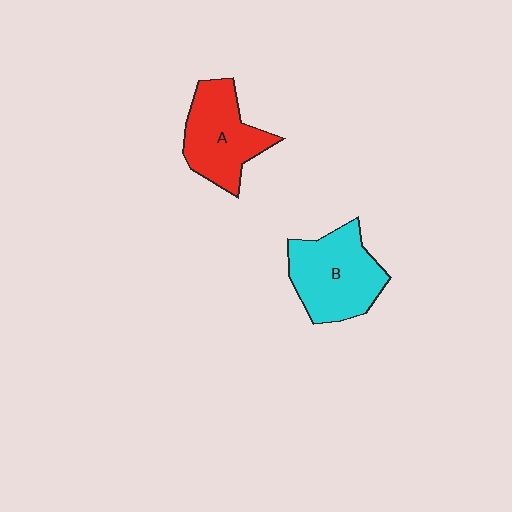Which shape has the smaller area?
Shape A (red).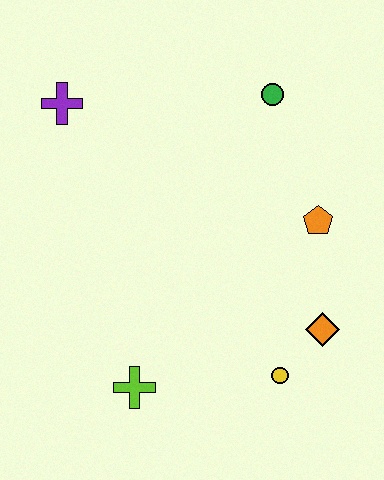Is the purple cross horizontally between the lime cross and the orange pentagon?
No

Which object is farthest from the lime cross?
The green circle is farthest from the lime cross.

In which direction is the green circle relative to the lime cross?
The green circle is above the lime cross.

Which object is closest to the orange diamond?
The yellow circle is closest to the orange diamond.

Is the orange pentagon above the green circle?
No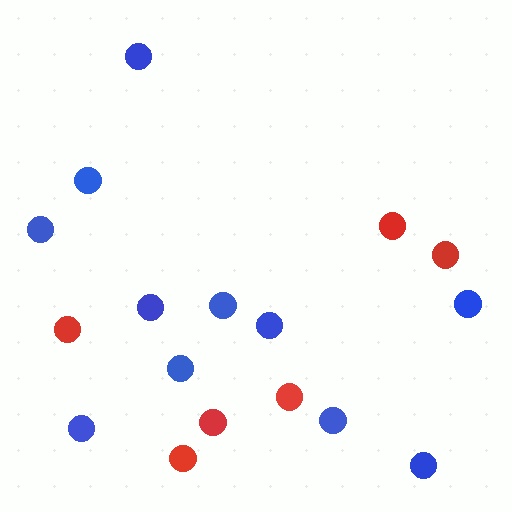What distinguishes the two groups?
There are 2 groups: one group of blue circles (11) and one group of red circles (6).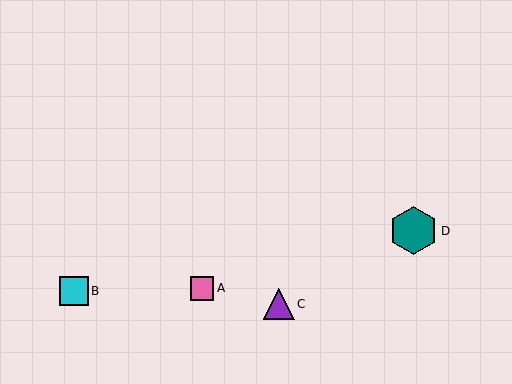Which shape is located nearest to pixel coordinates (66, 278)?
The cyan square (labeled B) at (74, 291) is nearest to that location.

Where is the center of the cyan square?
The center of the cyan square is at (74, 291).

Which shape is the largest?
The teal hexagon (labeled D) is the largest.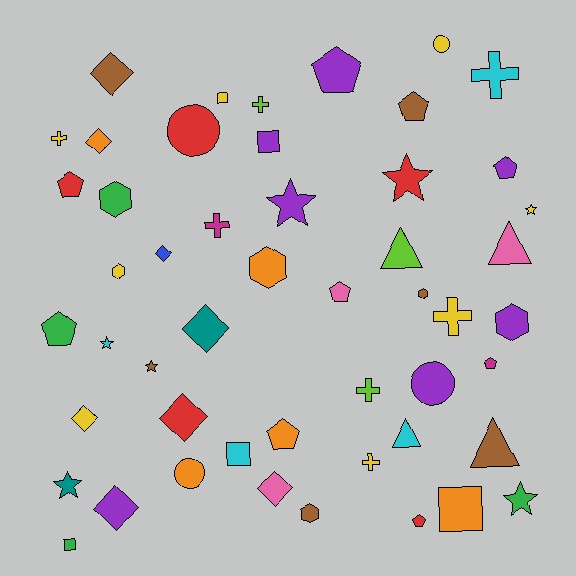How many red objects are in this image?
There are 5 red objects.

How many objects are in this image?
There are 50 objects.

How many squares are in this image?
There are 5 squares.